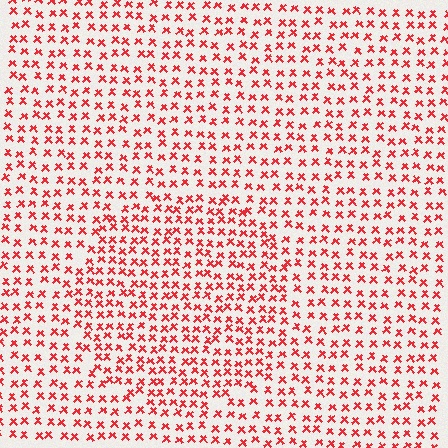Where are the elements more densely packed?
The elements are more densely packed inside the circle boundary.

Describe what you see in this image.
The image contains small red elements arranged at two different densities. A circle-shaped region is visible where the elements are more densely packed than the surrounding area.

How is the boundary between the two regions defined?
The boundary is defined by a change in element density (approximately 1.4x ratio). All elements are the same color, size, and shape.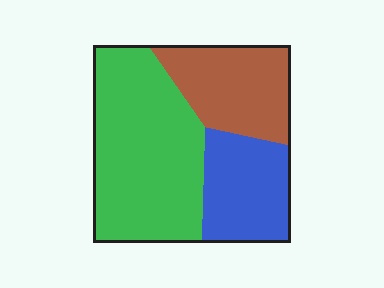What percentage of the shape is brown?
Brown takes up between a sixth and a third of the shape.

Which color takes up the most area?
Green, at roughly 50%.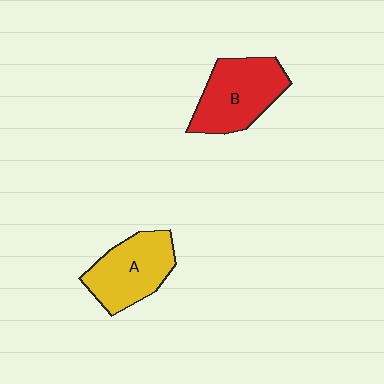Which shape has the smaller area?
Shape A (yellow).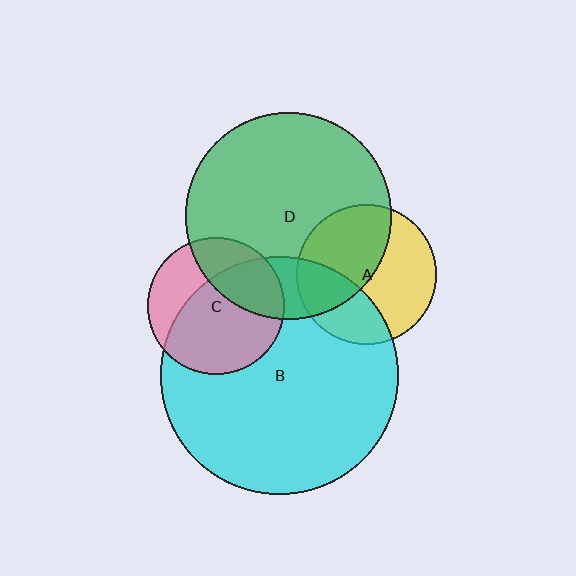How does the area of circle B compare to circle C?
Approximately 3.0 times.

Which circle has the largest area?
Circle B (cyan).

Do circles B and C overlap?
Yes.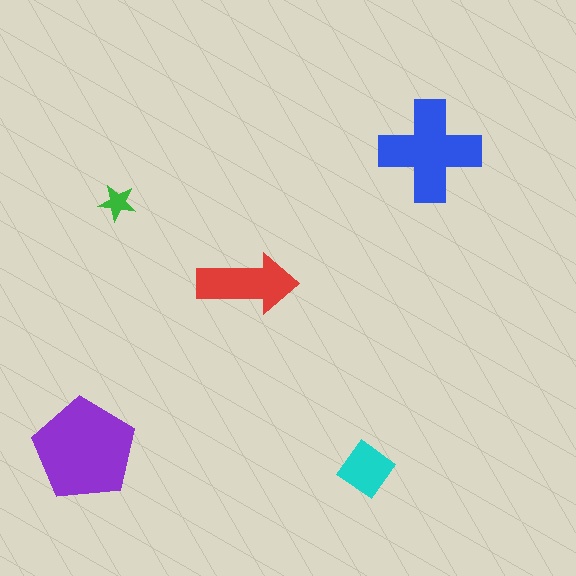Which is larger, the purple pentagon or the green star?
The purple pentagon.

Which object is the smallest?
The green star.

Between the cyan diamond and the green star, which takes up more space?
The cyan diamond.